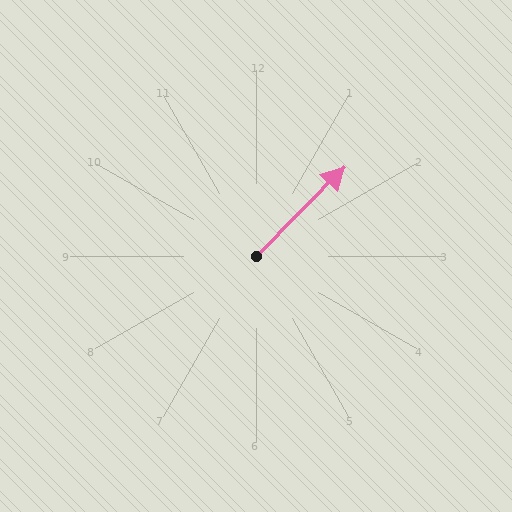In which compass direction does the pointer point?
Northeast.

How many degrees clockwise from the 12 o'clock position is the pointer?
Approximately 45 degrees.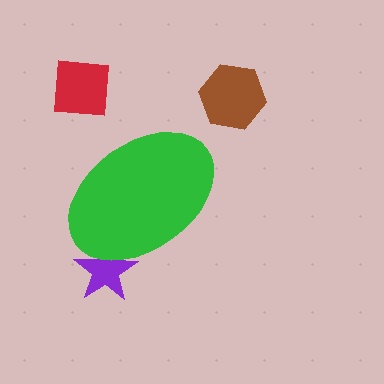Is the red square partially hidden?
No, the red square is fully visible.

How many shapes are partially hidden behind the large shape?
1 shape is partially hidden.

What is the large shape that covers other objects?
A green ellipse.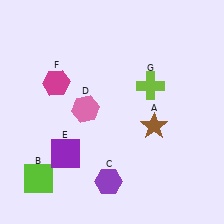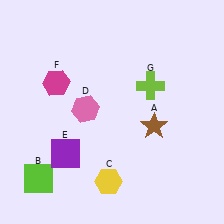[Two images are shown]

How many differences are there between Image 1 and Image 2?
There is 1 difference between the two images.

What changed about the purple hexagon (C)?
In Image 1, C is purple. In Image 2, it changed to yellow.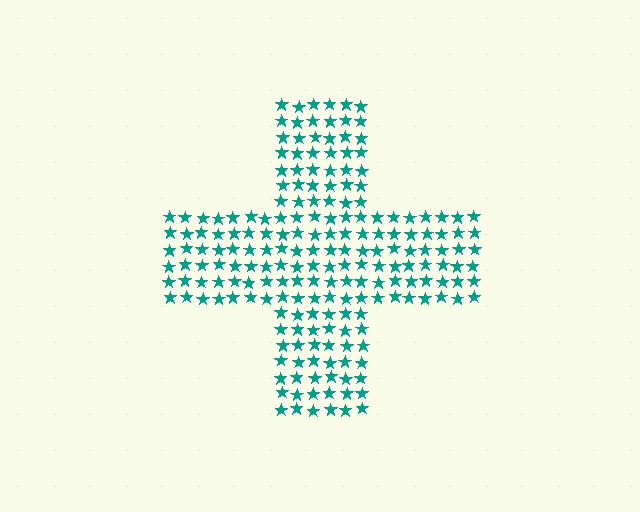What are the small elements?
The small elements are stars.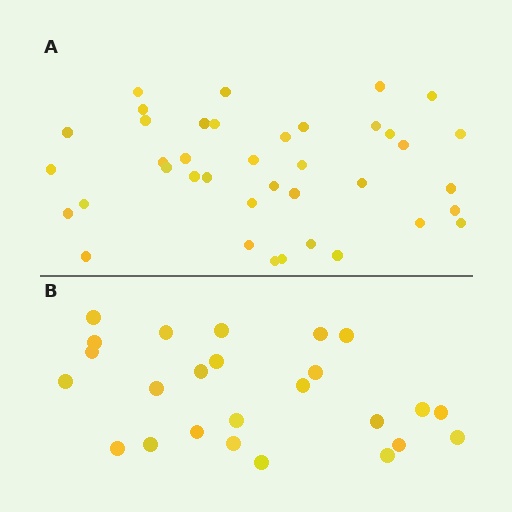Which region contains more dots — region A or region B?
Region A (the top region) has more dots.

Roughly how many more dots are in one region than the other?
Region A has approximately 15 more dots than region B.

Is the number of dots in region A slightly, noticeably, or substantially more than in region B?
Region A has substantially more. The ratio is roughly 1.6 to 1.